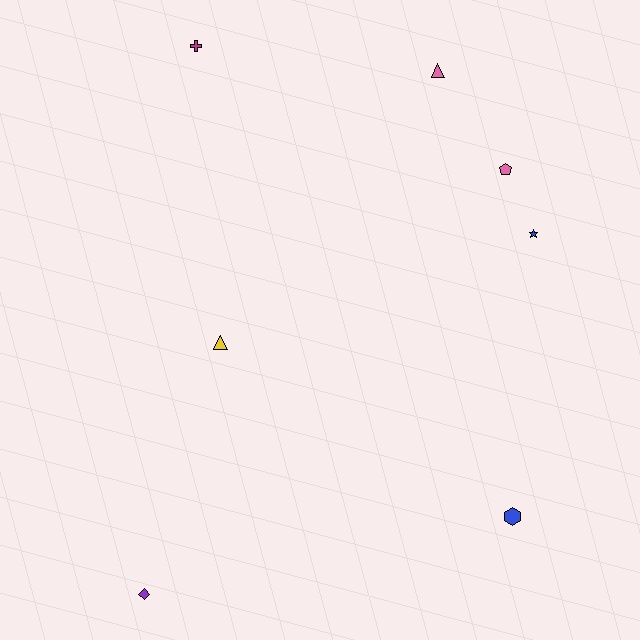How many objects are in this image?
There are 7 objects.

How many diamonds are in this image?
There is 1 diamond.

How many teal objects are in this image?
There are no teal objects.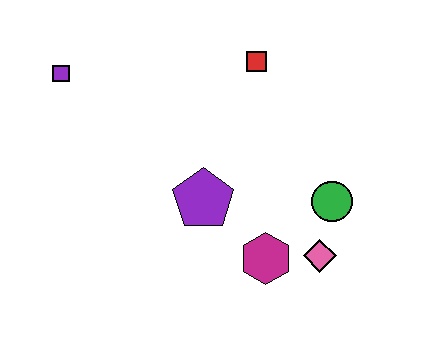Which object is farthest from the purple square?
The pink diamond is farthest from the purple square.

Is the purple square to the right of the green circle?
No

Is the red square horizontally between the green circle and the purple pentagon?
Yes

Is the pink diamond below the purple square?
Yes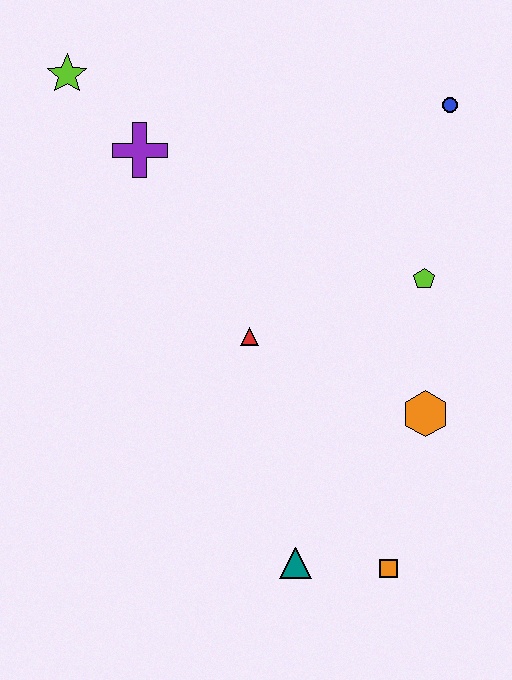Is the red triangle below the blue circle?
Yes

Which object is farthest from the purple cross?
The orange square is farthest from the purple cross.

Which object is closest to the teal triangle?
The orange square is closest to the teal triangle.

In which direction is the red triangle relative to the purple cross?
The red triangle is below the purple cross.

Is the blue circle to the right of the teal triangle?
Yes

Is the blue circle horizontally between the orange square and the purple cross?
No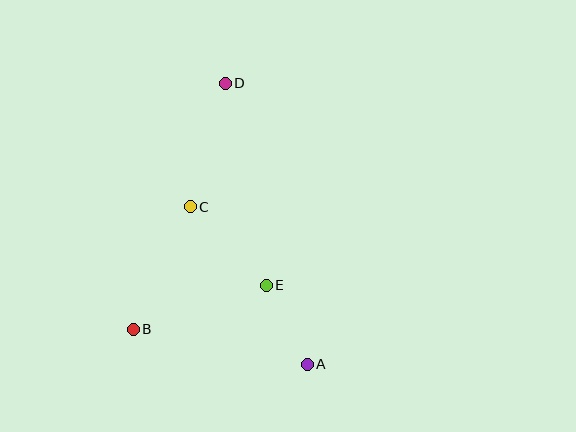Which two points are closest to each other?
Points A and E are closest to each other.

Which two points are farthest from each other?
Points A and D are farthest from each other.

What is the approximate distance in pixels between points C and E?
The distance between C and E is approximately 109 pixels.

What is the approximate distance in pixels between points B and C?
The distance between B and C is approximately 135 pixels.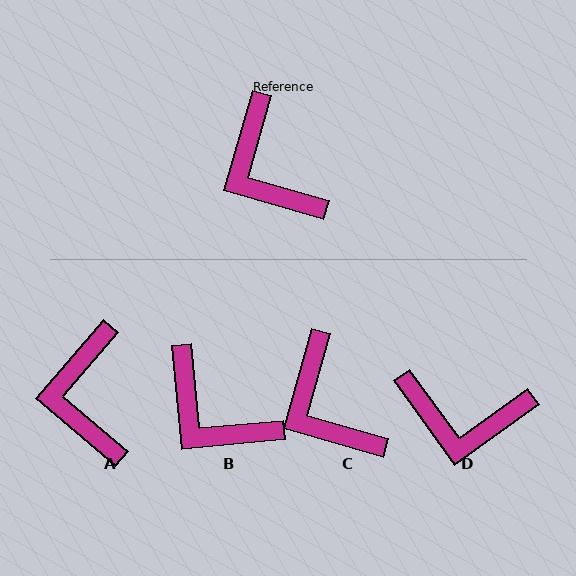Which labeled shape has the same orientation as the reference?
C.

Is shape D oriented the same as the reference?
No, it is off by about 52 degrees.